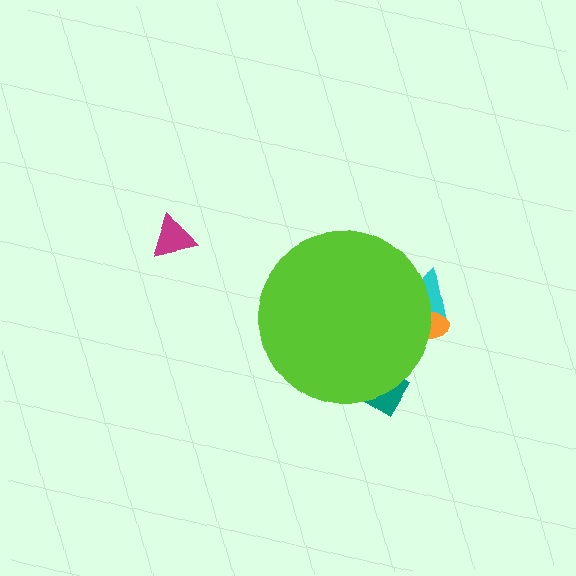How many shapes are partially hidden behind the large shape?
3 shapes are partially hidden.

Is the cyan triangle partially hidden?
Yes, the cyan triangle is partially hidden behind the lime circle.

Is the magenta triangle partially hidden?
No, the magenta triangle is fully visible.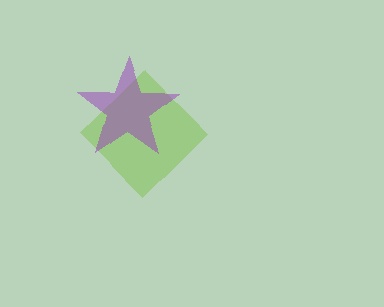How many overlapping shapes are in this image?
There are 2 overlapping shapes in the image.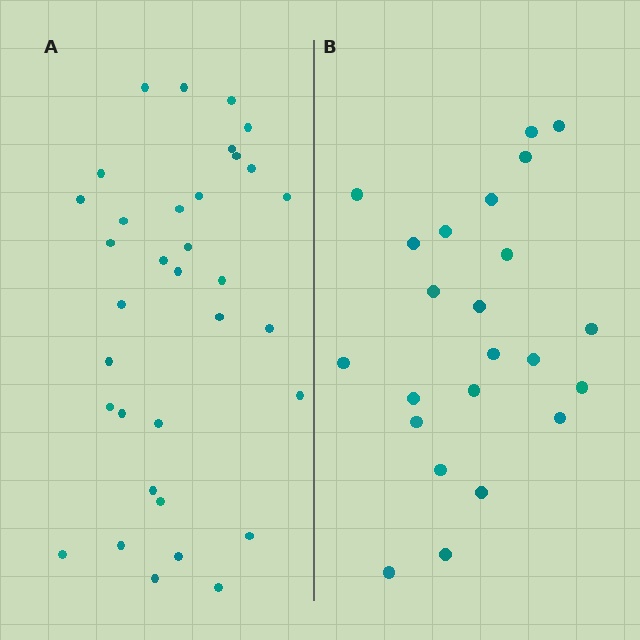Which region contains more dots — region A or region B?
Region A (the left region) has more dots.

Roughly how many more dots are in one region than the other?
Region A has roughly 12 or so more dots than region B.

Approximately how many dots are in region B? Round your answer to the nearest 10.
About 20 dots. (The exact count is 23, which rounds to 20.)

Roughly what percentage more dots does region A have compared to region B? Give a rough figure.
About 50% more.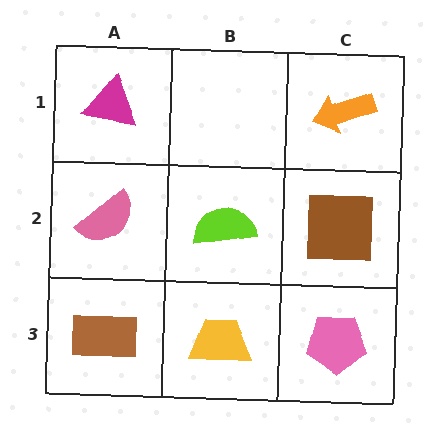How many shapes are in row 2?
3 shapes.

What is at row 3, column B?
A yellow trapezoid.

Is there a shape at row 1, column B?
No, that cell is empty.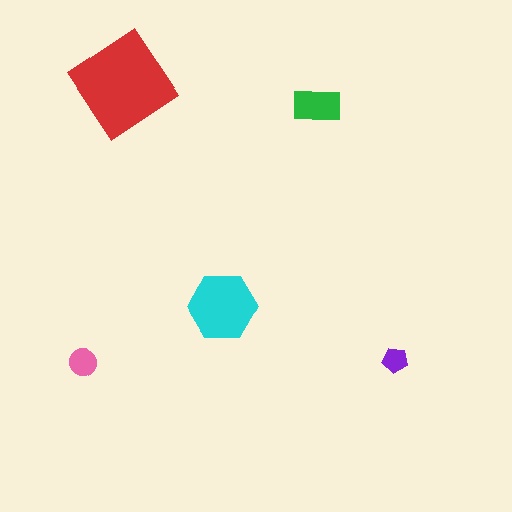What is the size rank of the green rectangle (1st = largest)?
3rd.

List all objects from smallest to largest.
The purple pentagon, the pink circle, the green rectangle, the cyan hexagon, the red diamond.